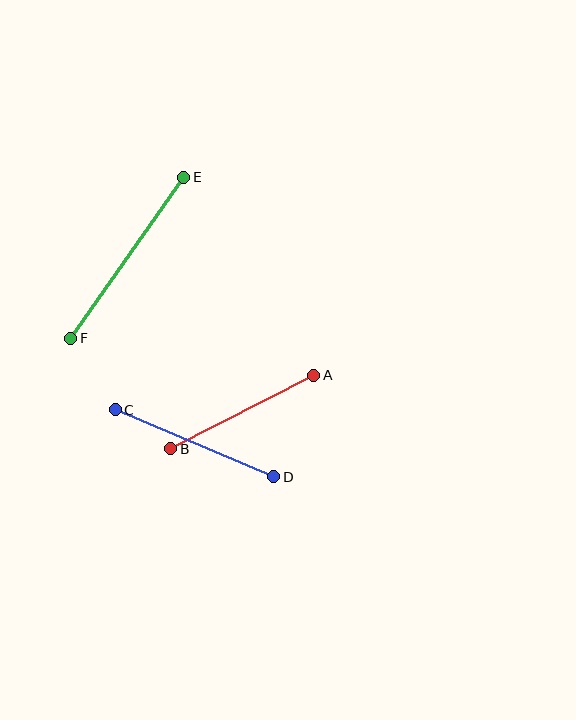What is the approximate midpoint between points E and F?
The midpoint is at approximately (127, 258) pixels.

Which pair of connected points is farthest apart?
Points E and F are farthest apart.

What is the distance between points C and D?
The distance is approximately 172 pixels.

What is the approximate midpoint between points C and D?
The midpoint is at approximately (194, 443) pixels.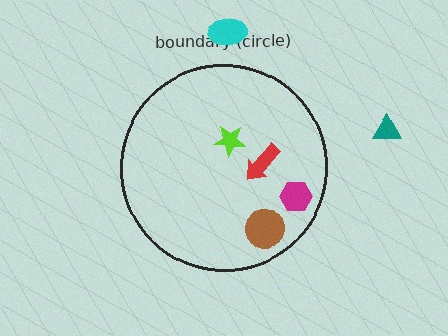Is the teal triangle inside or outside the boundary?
Outside.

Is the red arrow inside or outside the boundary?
Inside.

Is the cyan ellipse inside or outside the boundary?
Outside.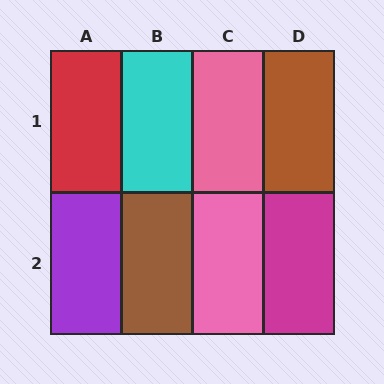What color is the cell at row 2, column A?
Purple.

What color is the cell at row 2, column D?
Magenta.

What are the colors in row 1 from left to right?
Red, cyan, pink, brown.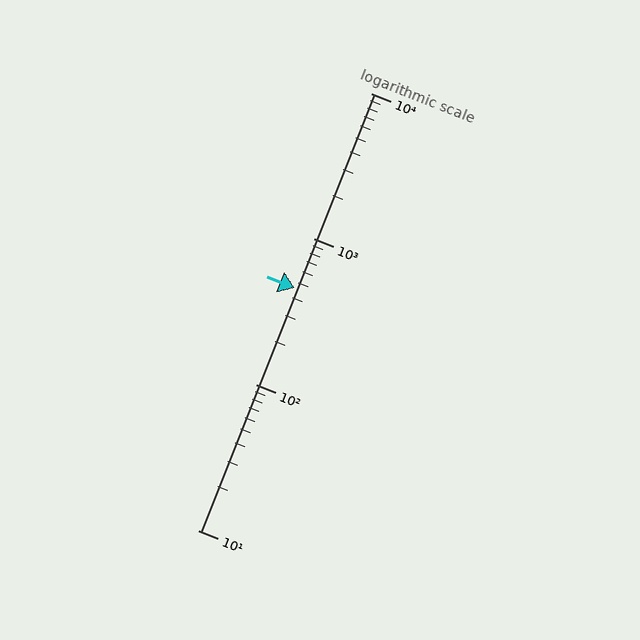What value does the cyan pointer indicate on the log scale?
The pointer indicates approximately 460.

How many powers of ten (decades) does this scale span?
The scale spans 3 decades, from 10 to 10000.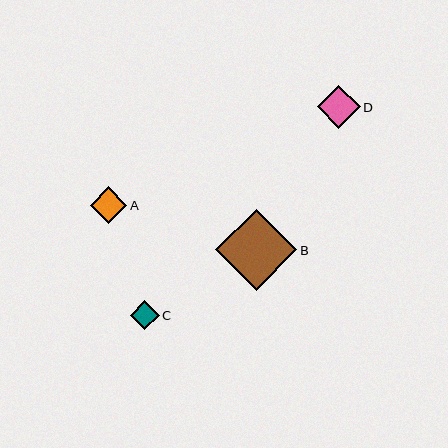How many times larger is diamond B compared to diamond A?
Diamond B is approximately 2.2 times the size of diamond A.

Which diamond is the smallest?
Diamond C is the smallest with a size of approximately 29 pixels.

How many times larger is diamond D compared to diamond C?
Diamond D is approximately 1.5 times the size of diamond C.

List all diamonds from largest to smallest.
From largest to smallest: B, D, A, C.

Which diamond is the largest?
Diamond B is the largest with a size of approximately 81 pixels.